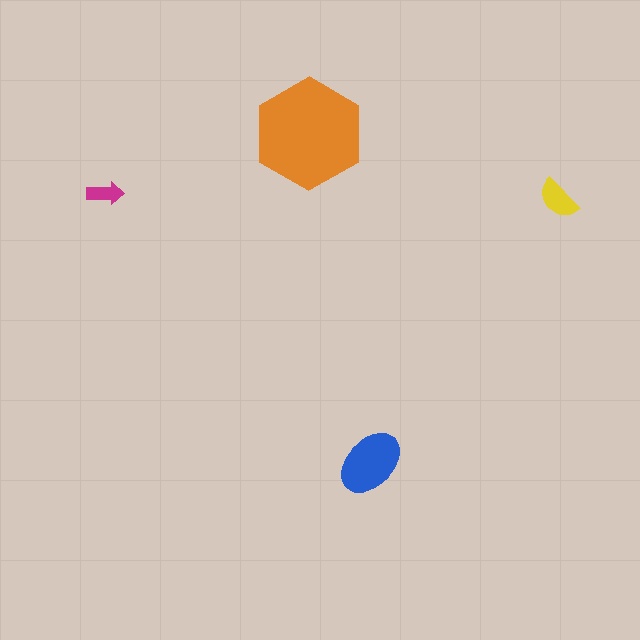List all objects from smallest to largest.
The magenta arrow, the yellow semicircle, the blue ellipse, the orange hexagon.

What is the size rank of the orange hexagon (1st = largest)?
1st.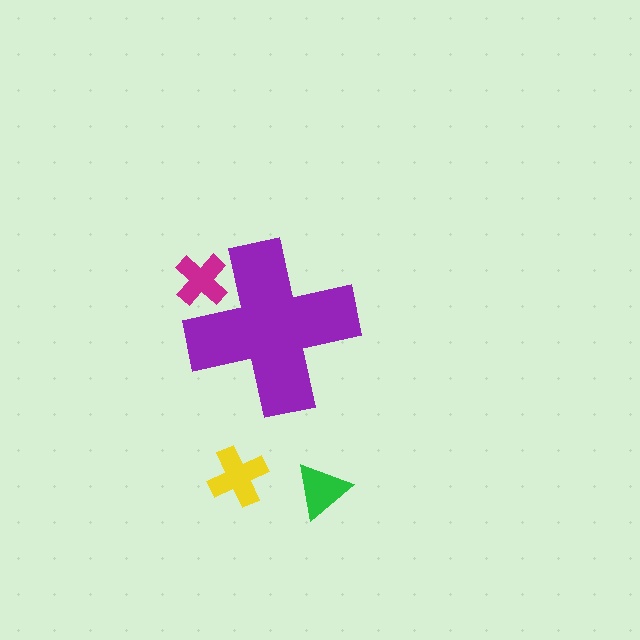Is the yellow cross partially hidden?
No, the yellow cross is fully visible.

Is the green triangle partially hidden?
No, the green triangle is fully visible.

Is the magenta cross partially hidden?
Yes, the magenta cross is partially hidden behind the purple cross.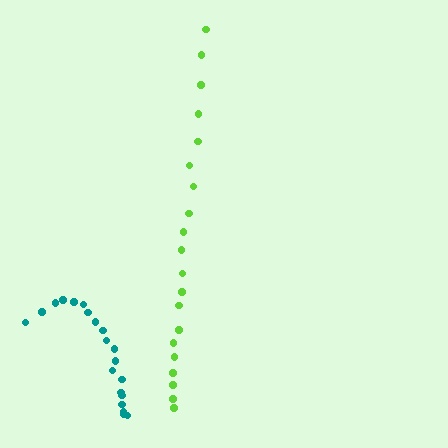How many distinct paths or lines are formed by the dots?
There are 2 distinct paths.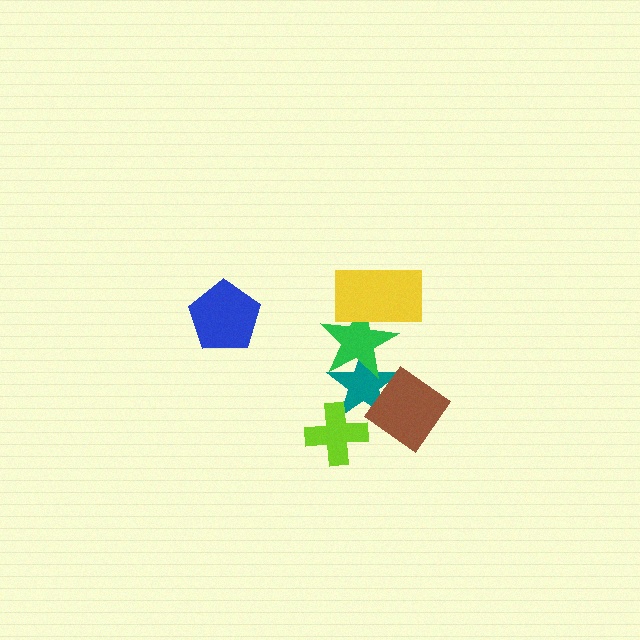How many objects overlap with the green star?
2 objects overlap with the green star.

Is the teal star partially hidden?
Yes, it is partially covered by another shape.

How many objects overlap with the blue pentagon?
0 objects overlap with the blue pentagon.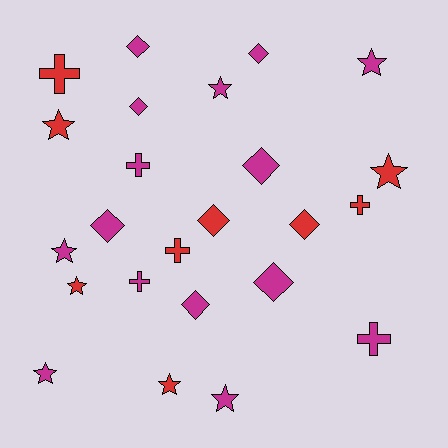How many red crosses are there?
There are 3 red crosses.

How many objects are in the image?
There are 24 objects.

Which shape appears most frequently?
Star, with 9 objects.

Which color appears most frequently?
Magenta, with 15 objects.